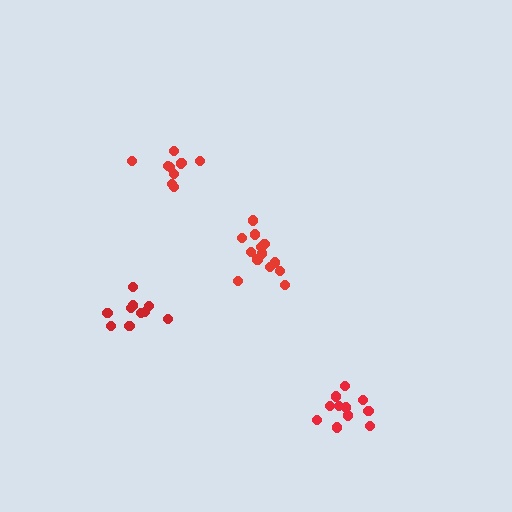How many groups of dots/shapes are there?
There are 4 groups.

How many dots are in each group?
Group 1: 10 dots, Group 2: 12 dots, Group 3: 10 dots, Group 4: 13 dots (45 total).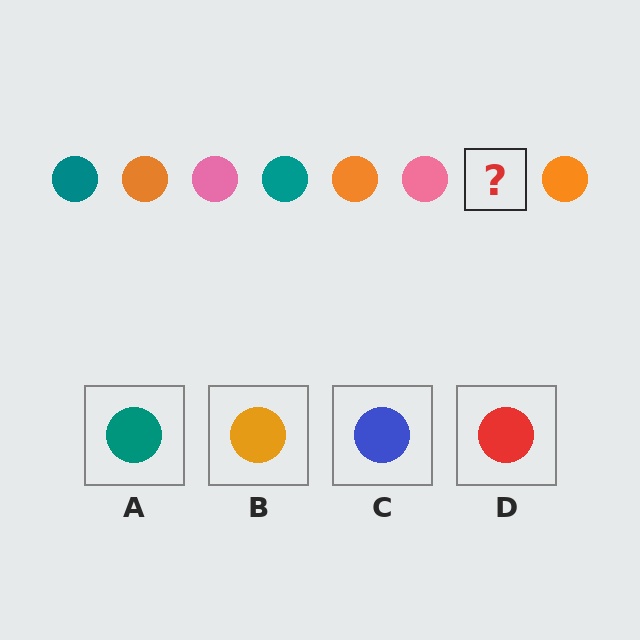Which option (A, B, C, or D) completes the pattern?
A.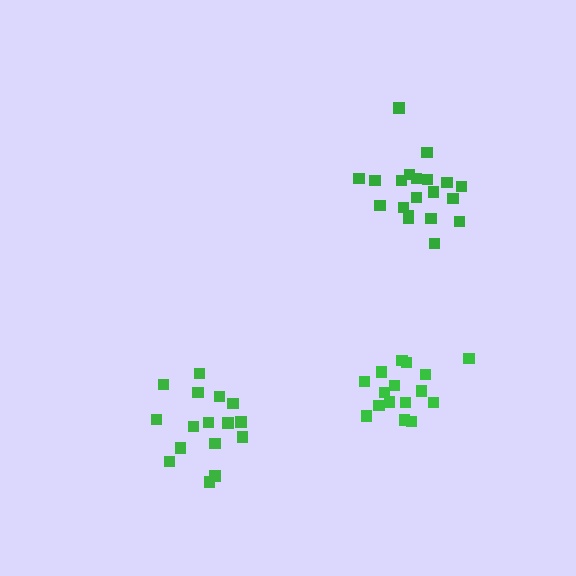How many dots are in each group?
Group 1: 17 dots, Group 2: 20 dots, Group 3: 16 dots (53 total).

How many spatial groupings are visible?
There are 3 spatial groupings.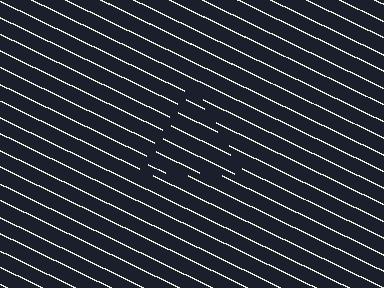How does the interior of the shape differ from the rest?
The interior of the shape contains the same grating, shifted by half a period — the contour is defined by the phase discontinuity where line-ends from the inner and outer gratings abut.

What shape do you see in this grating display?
An illusory triangle. The interior of the shape contains the same grating, shifted by half a period — the contour is defined by the phase discontinuity where line-ends from the inner and outer gratings abut.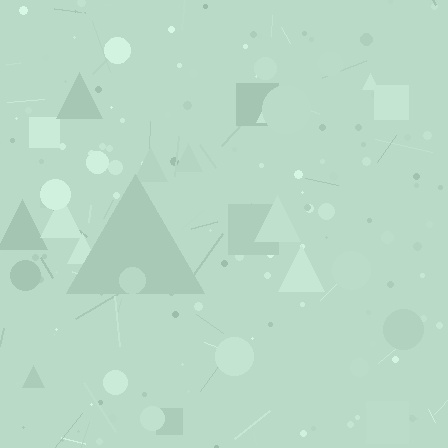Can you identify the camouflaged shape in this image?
The camouflaged shape is a triangle.